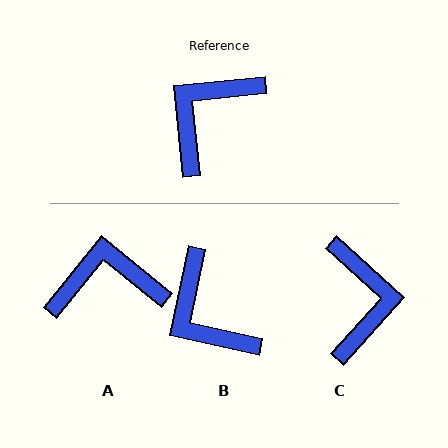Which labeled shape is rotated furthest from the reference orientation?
C, about 138 degrees away.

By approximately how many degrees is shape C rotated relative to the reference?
Approximately 138 degrees clockwise.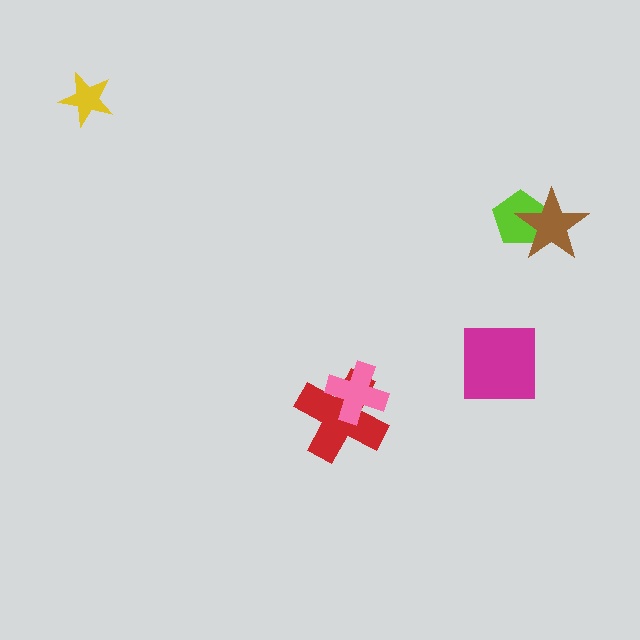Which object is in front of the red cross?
The pink cross is in front of the red cross.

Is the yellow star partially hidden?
No, no other shape covers it.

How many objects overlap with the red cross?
1 object overlaps with the red cross.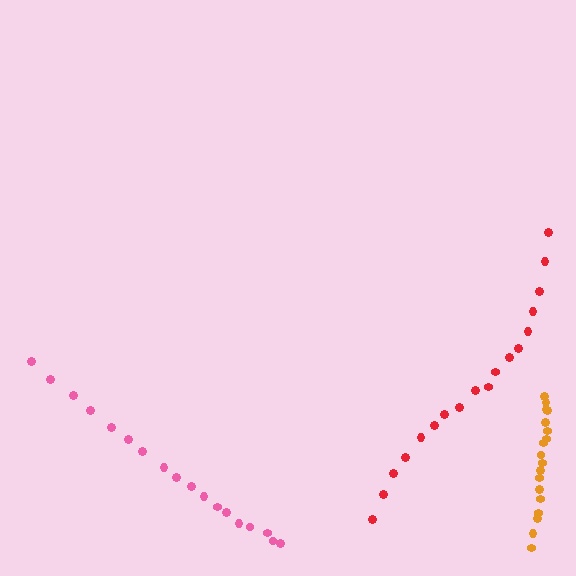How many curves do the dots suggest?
There are 3 distinct paths.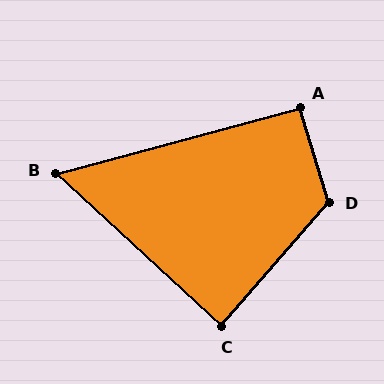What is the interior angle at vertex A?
Approximately 92 degrees (approximately right).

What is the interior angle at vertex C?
Approximately 88 degrees (approximately right).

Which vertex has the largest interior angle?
D, at approximately 122 degrees.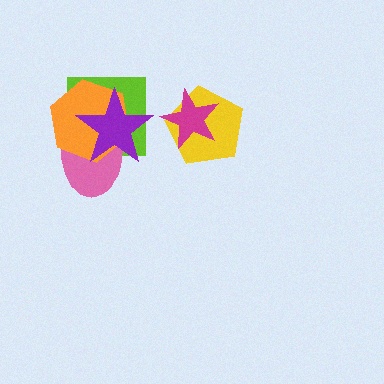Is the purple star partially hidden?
No, no other shape covers it.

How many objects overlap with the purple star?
3 objects overlap with the purple star.